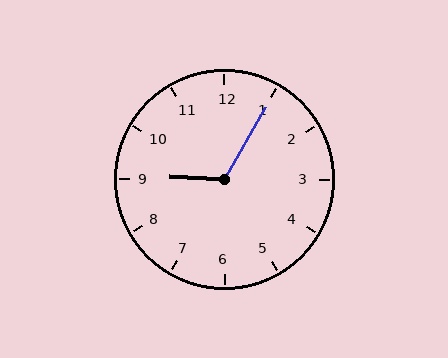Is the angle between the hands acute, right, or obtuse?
It is obtuse.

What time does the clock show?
9:05.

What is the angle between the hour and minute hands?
Approximately 118 degrees.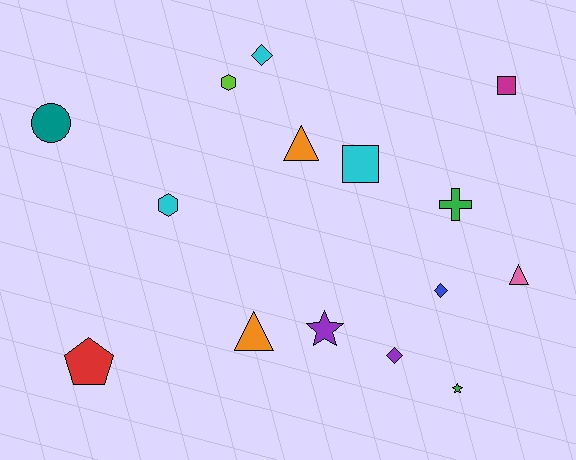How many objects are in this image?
There are 15 objects.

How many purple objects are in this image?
There are 2 purple objects.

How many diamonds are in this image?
There are 3 diamonds.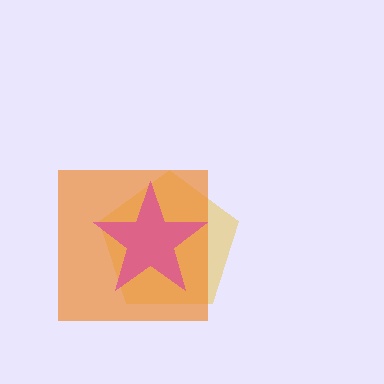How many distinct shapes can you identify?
There are 3 distinct shapes: a yellow pentagon, an orange square, a magenta star.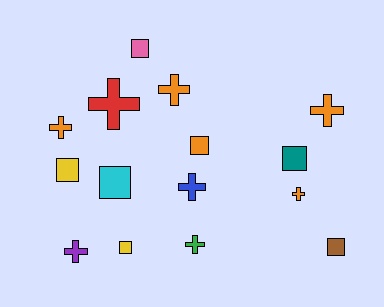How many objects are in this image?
There are 15 objects.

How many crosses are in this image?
There are 8 crosses.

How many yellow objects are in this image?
There are 2 yellow objects.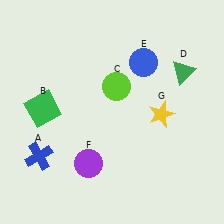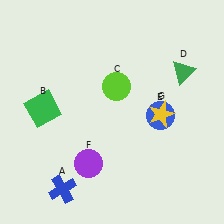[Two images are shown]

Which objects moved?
The objects that moved are: the blue cross (A), the blue circle (E).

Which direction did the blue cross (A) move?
The blue cross (A) moved down.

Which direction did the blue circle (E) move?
The blue circle (E) moved down.